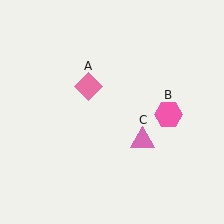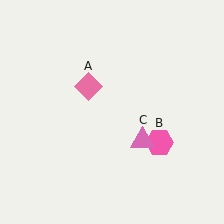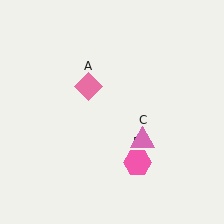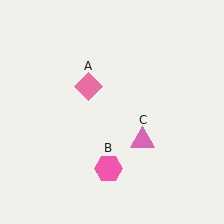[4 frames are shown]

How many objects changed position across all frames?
1 object changed position: pink hexagon (object B).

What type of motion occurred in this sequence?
The pink hexagon (object B) rotated clockwise around the center of the scene.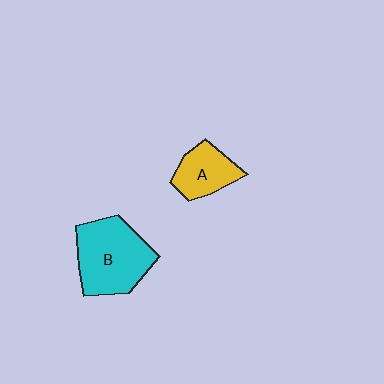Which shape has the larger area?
Shape B (cyan).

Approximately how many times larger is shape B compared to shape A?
Approximately 1.8 times.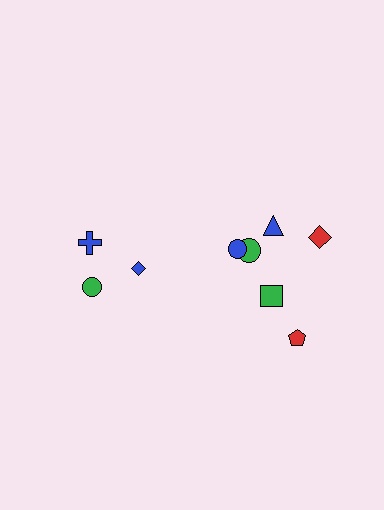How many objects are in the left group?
There are 3 objects.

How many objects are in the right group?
There are 6 objects.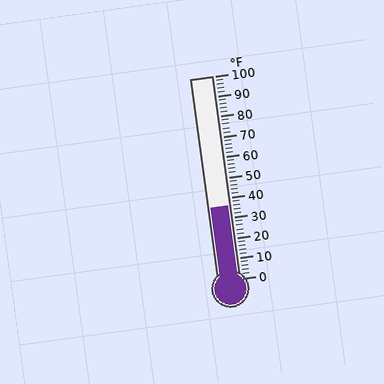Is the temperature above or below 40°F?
The temperature is below 40°F.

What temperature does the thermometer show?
The thermometer shows approximately 36°F.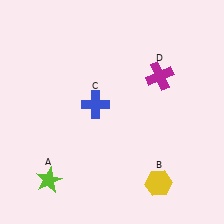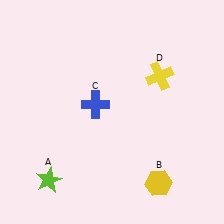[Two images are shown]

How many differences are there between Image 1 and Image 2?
There is 1 difference between the two images.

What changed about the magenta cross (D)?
In Image 1, D is magenta. In Image 2, it changed to yellow.